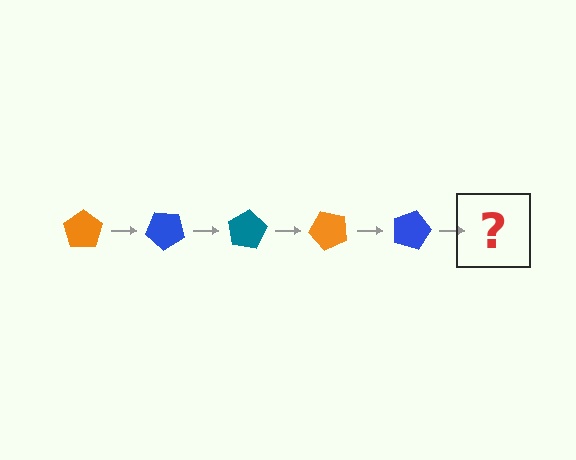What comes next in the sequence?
The next element should be a teal pentagon, rotated 200 degrees from the start.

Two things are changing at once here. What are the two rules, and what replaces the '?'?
The two rules are that it rotates 40 degrees each step and the color cycles through orange, blue, and teal. The '?' should be a teal pentagon, rotated 200 degrees from the start.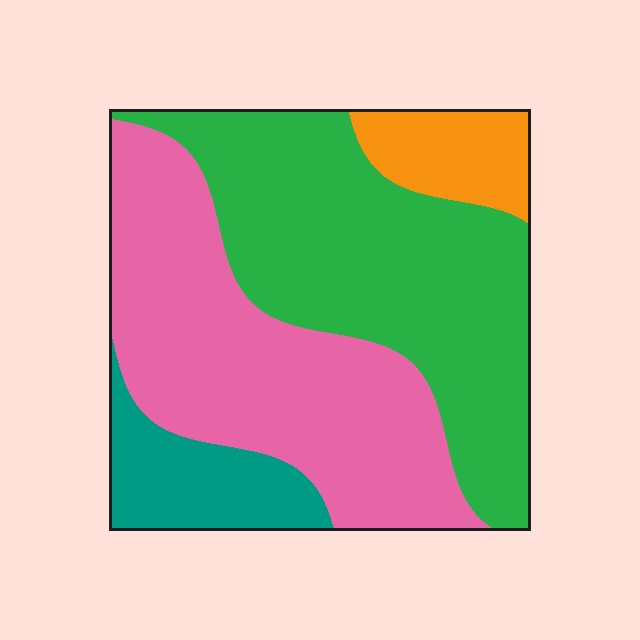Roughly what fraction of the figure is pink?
Pink takes up between a quarter and a half of the figure.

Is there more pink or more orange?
Pink.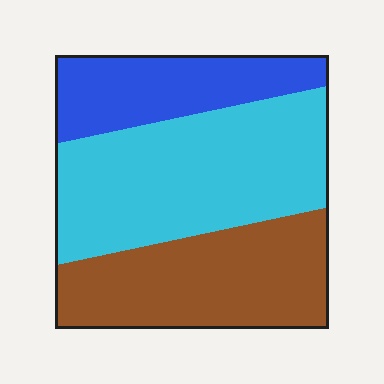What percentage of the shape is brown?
Brown takes up about one third (1/3) of the shape.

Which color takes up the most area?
Cyan, at roughly 45%.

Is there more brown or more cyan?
Cyan.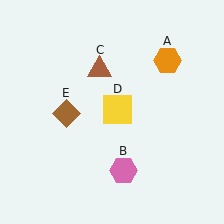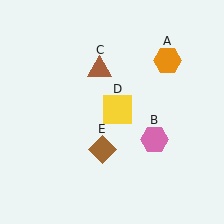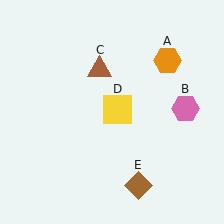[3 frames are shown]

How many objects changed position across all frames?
2 objects changed position: pink hexagon (object B), brown diamond (object E).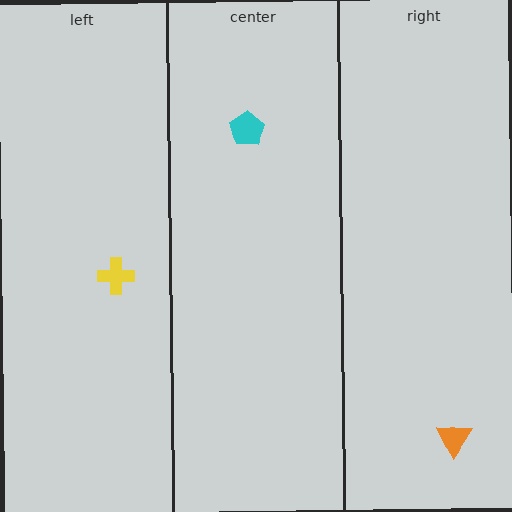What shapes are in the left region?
The yellow cross.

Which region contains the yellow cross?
The left region.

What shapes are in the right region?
The orange triangle.